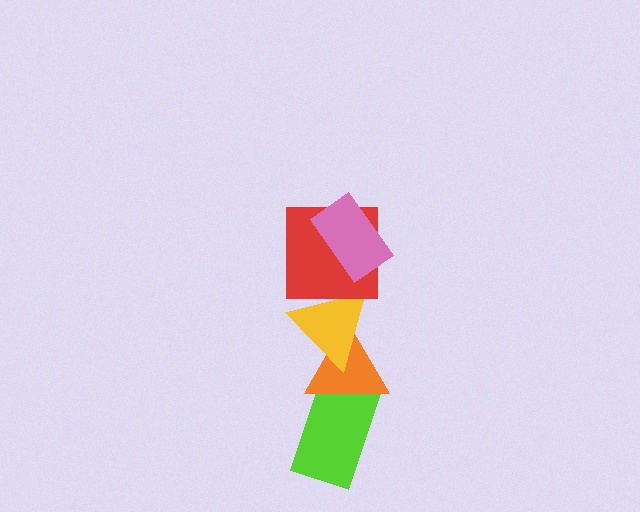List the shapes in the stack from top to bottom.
From top to bottom: the pink rectangle, the red square, the yellow triangle, the orange triangle, the lime rectangle.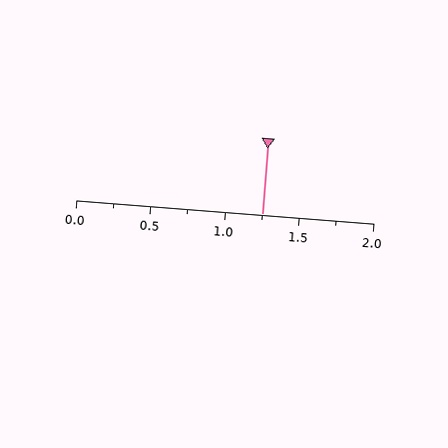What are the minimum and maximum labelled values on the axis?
The axis runs from 0.0 to 2.0.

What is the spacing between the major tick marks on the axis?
The major ticks are spaced 0.5 apart.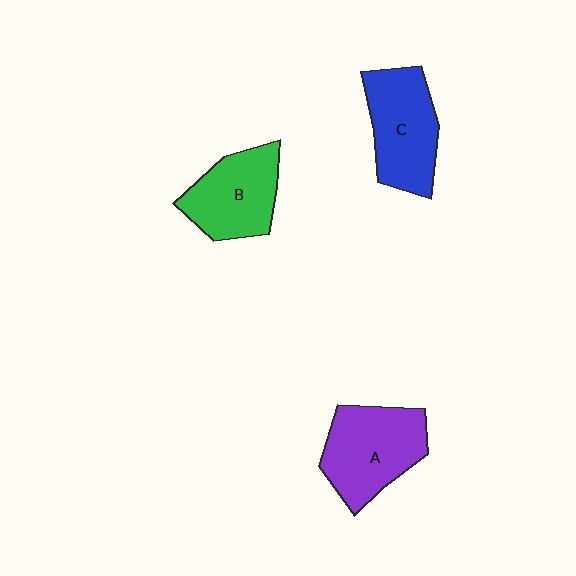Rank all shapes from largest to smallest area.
From largest to smallest: A (purple), C (blue), B (green).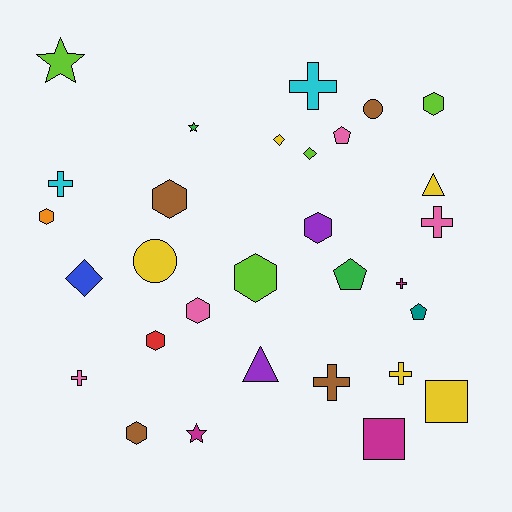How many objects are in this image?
There are 30 objects.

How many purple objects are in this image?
There are 2 purple objects.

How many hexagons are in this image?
There are 8 hexagons.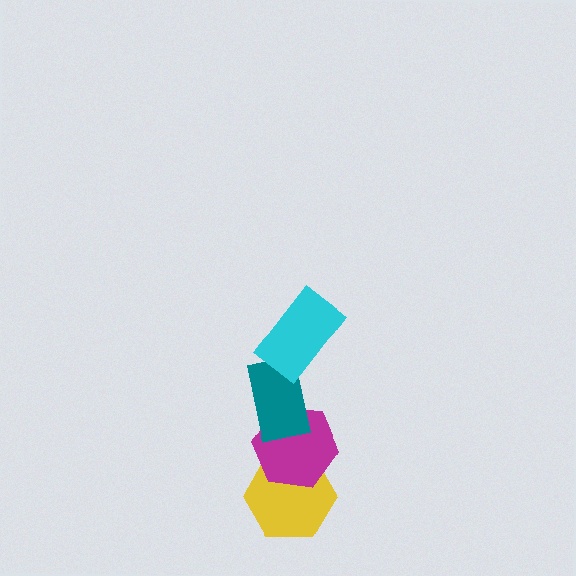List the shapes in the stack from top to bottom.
From top to bottom: the cyan rectangle, the teal rectangle, the magenta hexagon, the yellow hexagon.